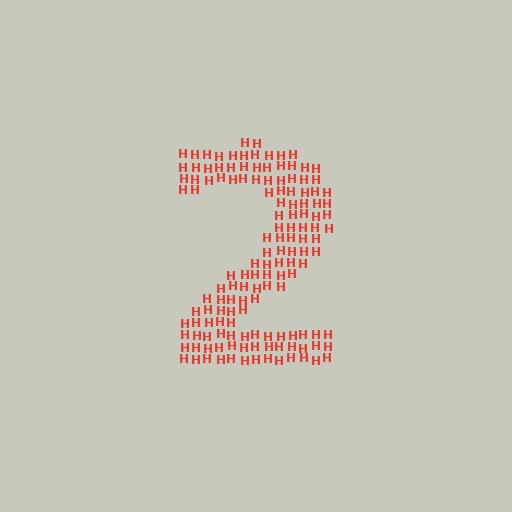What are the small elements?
The small elements are letter H's.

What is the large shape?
The large shape is the digit 2.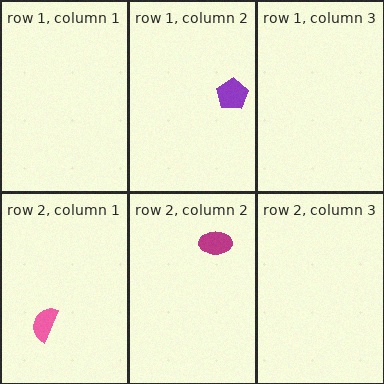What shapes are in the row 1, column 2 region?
The purple pentagon.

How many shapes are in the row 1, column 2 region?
1.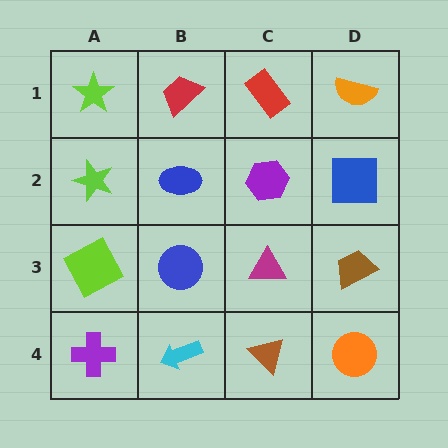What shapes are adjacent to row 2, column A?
A lime star (row 1, column A), a lime square (row 3, column A), a blue ellipse (row 2, column B).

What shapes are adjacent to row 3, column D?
A blue square (row 2, column D), an orange circle (row 4, column D), a magenta triangle (row 3, column C).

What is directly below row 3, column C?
A brown triangle.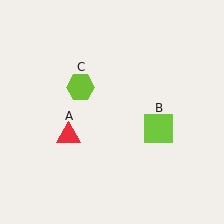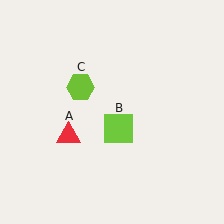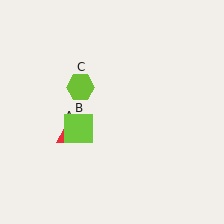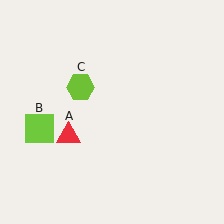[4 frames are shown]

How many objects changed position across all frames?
1 object changed position: lime square (object B).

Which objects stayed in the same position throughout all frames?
Red triangle (object A) and lime hexagon (object C) remained stationary.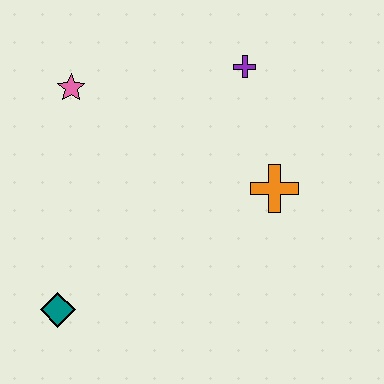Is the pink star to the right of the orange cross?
No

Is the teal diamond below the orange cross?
Yes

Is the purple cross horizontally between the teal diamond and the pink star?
No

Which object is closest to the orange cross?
The purple cross is closest to the orange cross.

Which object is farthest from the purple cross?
The teal diamond is farthest from the purple cross.